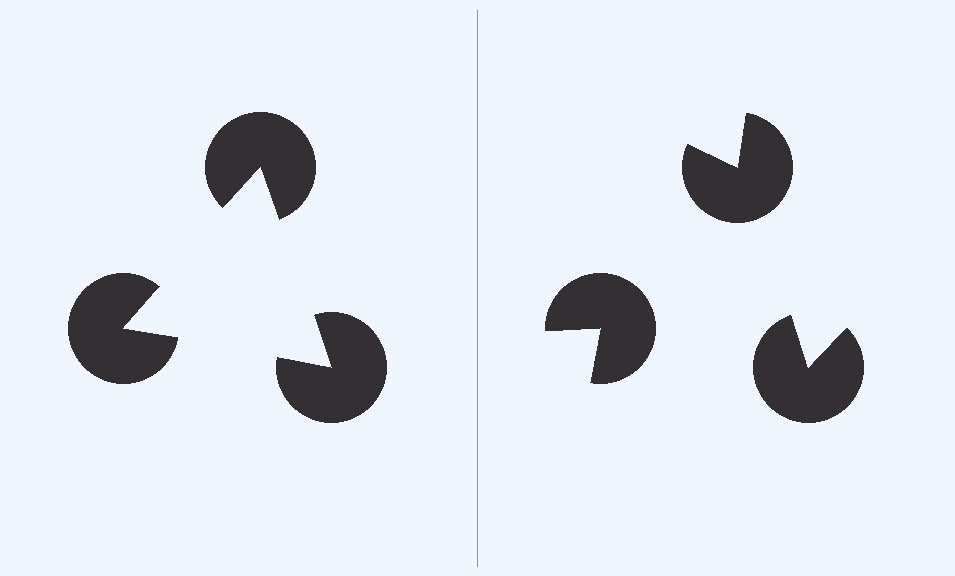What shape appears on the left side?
An illusory triangle.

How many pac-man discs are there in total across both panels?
6 — 3 on each side.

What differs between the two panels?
The pac-man discs are positioned identically on both sides; only the wedge orientations differ. On the left they align to a triangle; on the right they are misaligned.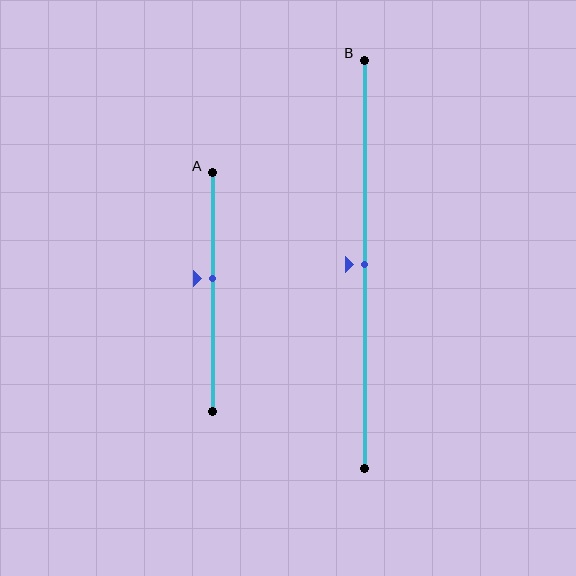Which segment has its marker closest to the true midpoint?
Segment B has its marker closest to the true midpoint.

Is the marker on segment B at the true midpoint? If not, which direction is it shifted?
Yes, the marker on segment B is at the true midpoint.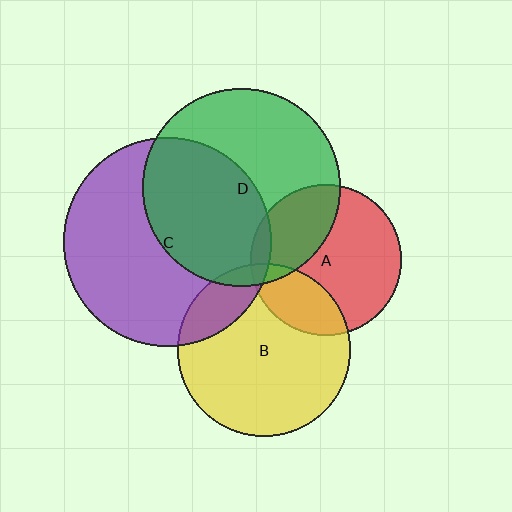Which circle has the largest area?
Circle C (purple).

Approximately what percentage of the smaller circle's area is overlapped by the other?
Approximately 5%.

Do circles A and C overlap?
Yes.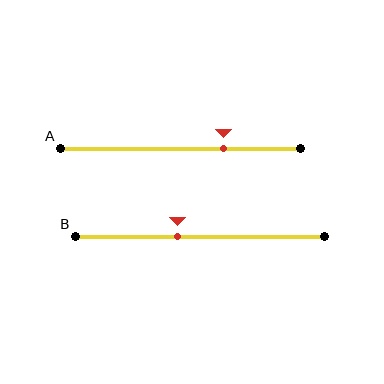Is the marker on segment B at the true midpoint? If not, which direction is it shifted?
No, the marker on segment B is shifted to the left by about 9% of the segment length.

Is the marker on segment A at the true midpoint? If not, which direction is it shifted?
No, the marker on segment A is shifted to the right by about 18% of the segment length.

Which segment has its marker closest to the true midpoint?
Segment B has its marker closest to the true midpoint.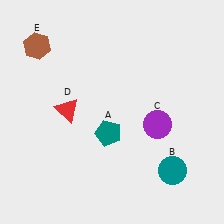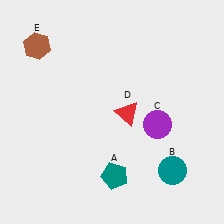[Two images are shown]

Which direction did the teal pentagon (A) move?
The teal pentagon (A) moved down.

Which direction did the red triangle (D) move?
The red triangle (D) moved right.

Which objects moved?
The objects that moved are: the teal pentagon (A), the red triangle (D).